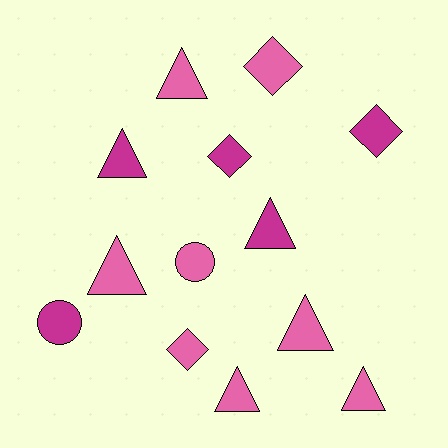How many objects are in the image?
There are 13 objects.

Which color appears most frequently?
Pink, with 8 objects.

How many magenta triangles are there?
There are 2 magenta triangles.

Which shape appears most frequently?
Triangle, with 7 objects.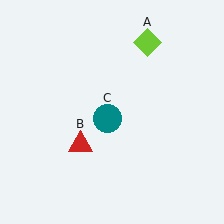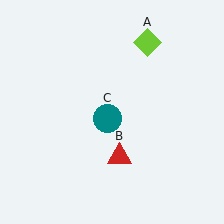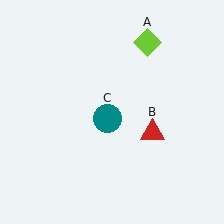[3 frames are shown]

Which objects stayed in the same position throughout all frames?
Lime diamond (object A) and teal circle (object C) remained stationary.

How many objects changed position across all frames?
1 object changed position: red triangle (object B).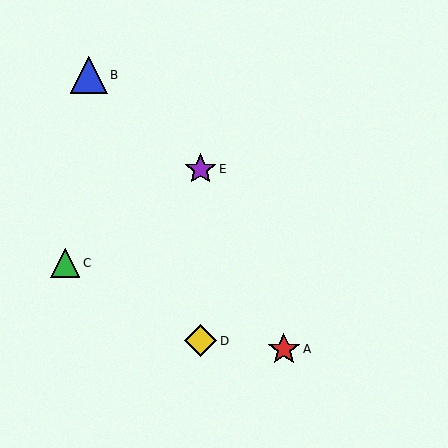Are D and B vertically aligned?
No, D is at x≈201 and B is at x≈89.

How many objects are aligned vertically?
2 objects (D, E) are aligned vertically.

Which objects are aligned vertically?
Objects D, E are aligned vertically.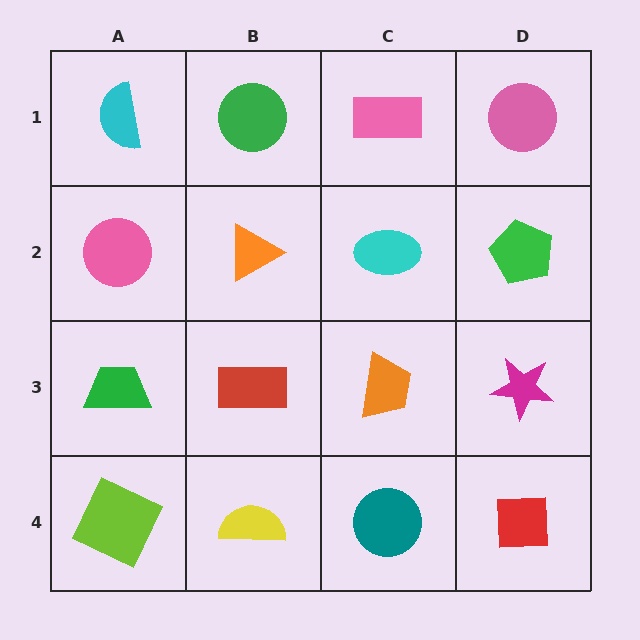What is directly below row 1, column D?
A green pentagon.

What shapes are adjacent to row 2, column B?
A green circle (row 1, column B), a red rectangle (row 3, column B), a pink circle (row 2, column A), a cyan ellipse (row 2, column C).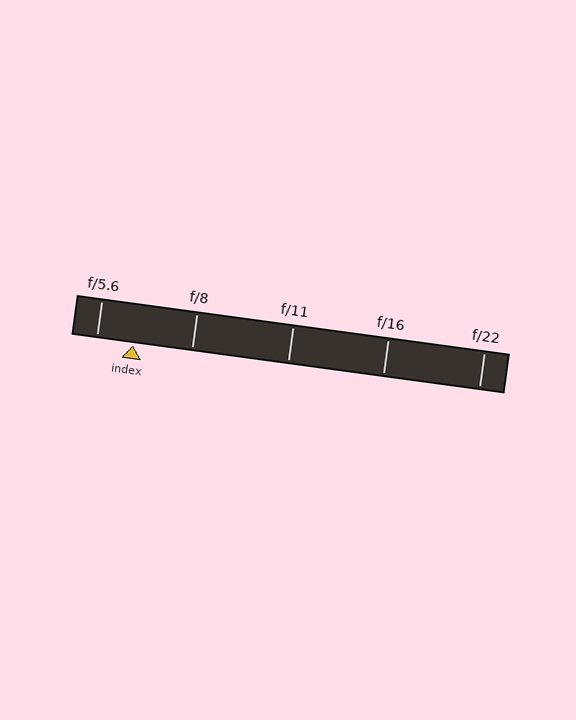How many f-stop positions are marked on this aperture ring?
There are 5 f-stop positions marked.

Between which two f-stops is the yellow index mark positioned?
The index mark is between f/5.6 and f/8.